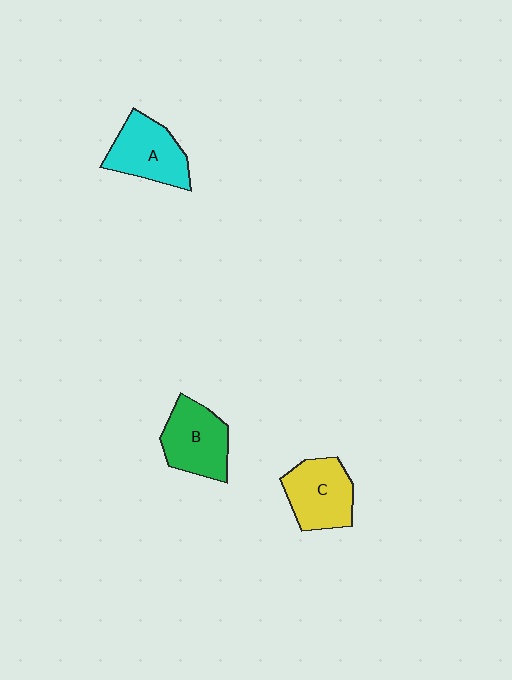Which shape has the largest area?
Shape B (green).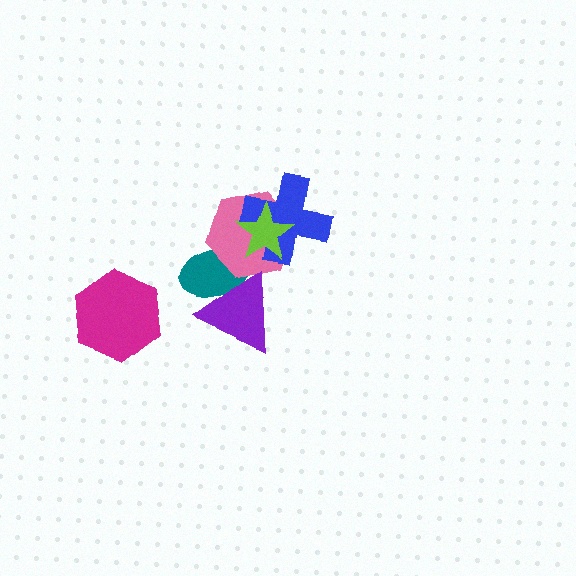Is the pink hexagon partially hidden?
Yes, it is partially covered by another shape.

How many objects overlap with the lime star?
2 objects overlap with the lime star.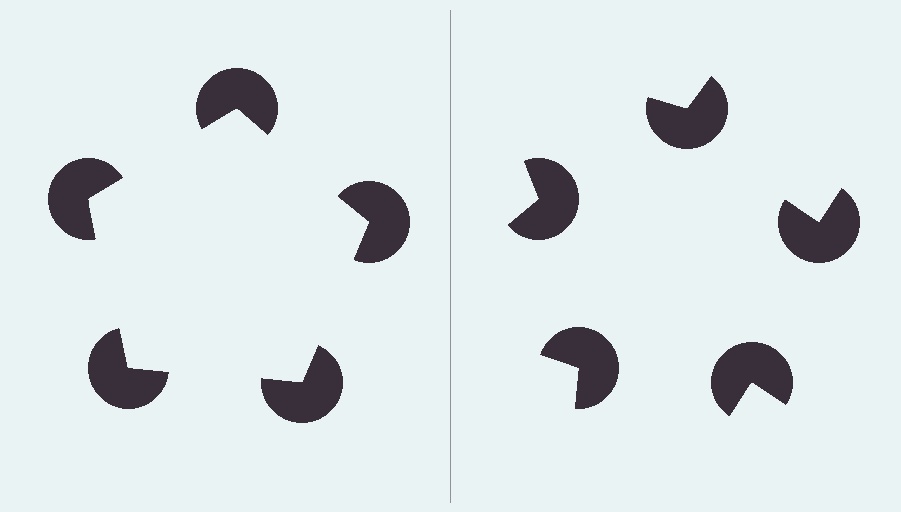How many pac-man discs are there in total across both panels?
10 — 5 on each side.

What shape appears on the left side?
An illusory pentagon.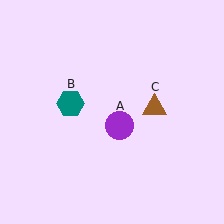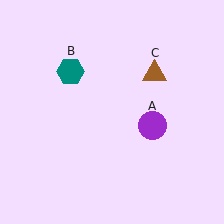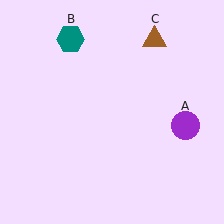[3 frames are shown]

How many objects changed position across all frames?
3 objects changed position: purple circle (object A), teal hexagon (object B), brown triangle (object C).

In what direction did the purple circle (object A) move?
The purple circle (object A) moved right.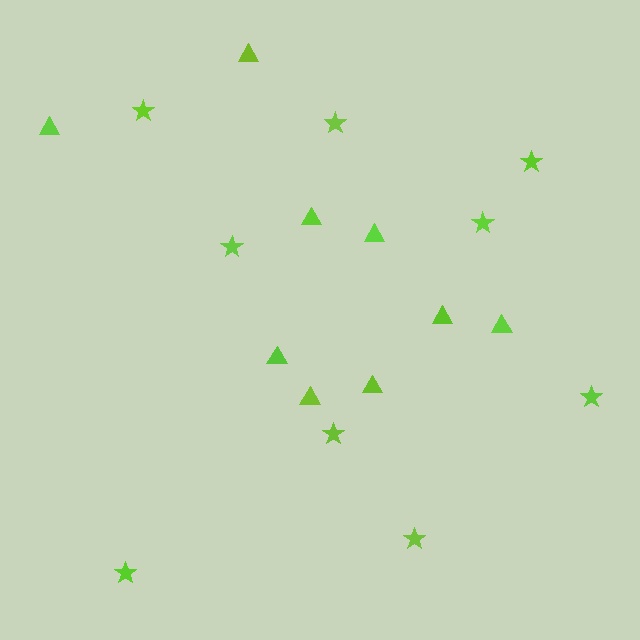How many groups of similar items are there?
There are 2 groups: one group of stars (9) and one group of triangles (9).